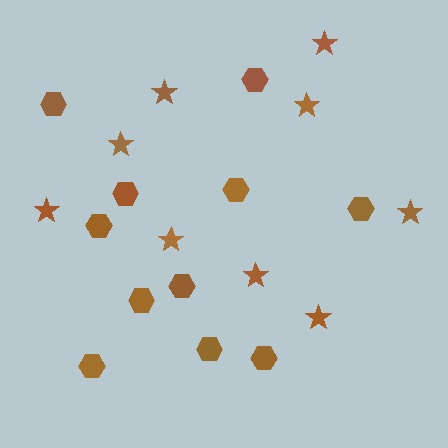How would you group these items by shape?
There are 2 groups: one group of hexagons (11) and one group of stars (9).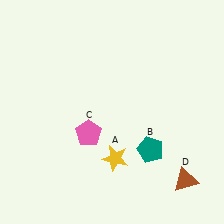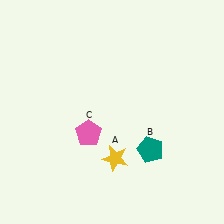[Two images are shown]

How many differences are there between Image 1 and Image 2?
There is 1 difference between the two images.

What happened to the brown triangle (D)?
The brown triangle (D) was removed in Image 2. It was in the bottom-right area of Image 1.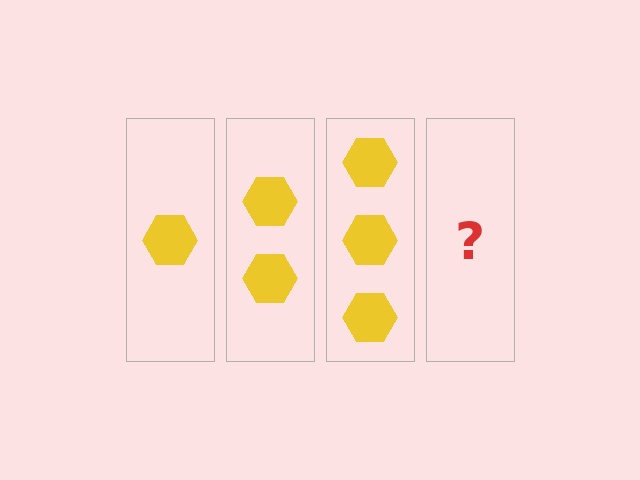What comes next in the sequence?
The next element should be 4 hexagons.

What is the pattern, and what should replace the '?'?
The pattern is that each step adds one more hexagon. The '?' should be 4 hexagons.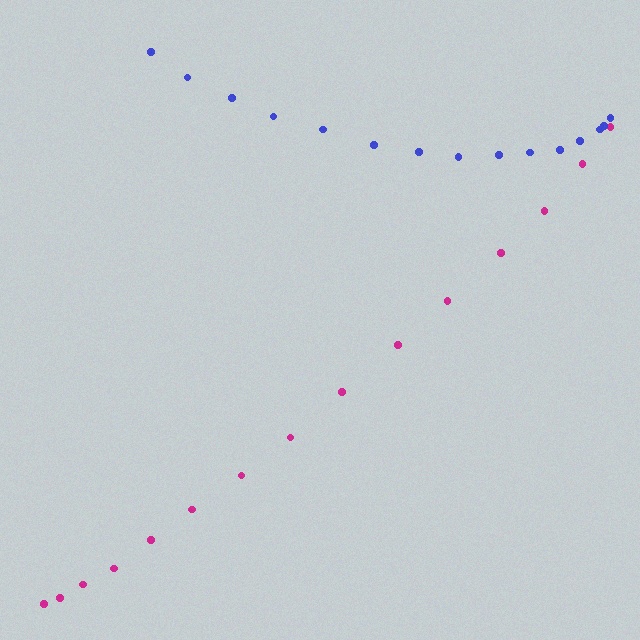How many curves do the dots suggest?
There are 2 distinct paths.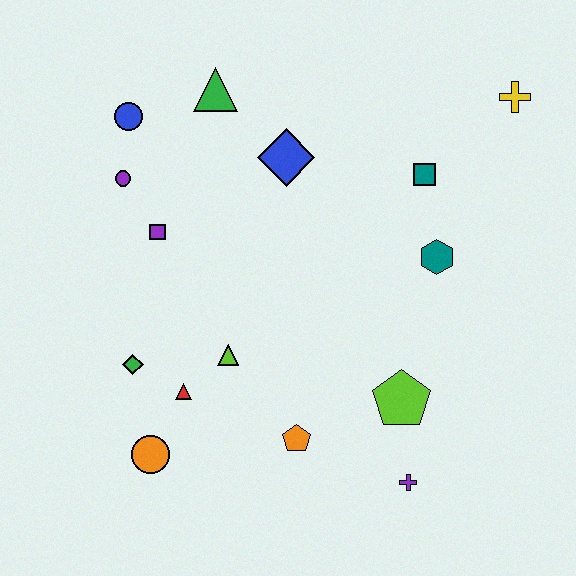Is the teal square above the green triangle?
No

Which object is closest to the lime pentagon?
The purple cross is closest to the lime pentagon.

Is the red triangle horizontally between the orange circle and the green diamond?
No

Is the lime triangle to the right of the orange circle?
Yes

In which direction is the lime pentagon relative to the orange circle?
The lime pentagon is to the right of the orange circle.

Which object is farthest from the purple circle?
The purple cross is farthest from the purple circle.